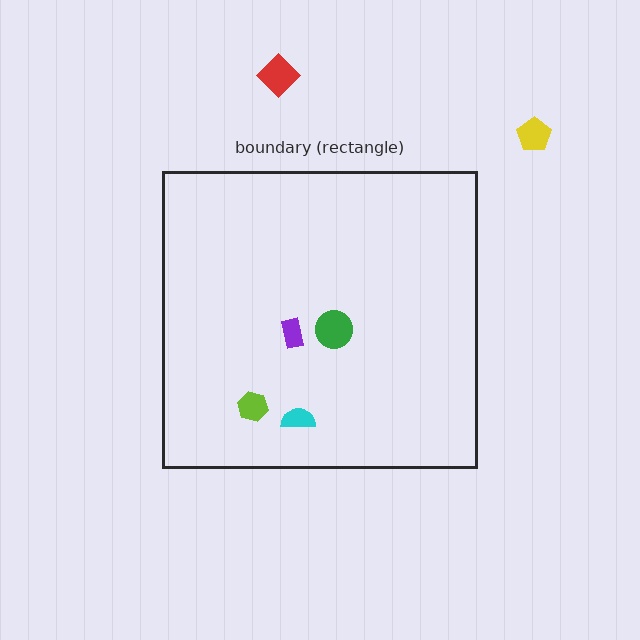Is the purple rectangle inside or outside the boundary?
Inside.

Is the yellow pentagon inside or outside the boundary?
Outside.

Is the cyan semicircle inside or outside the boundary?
Inside.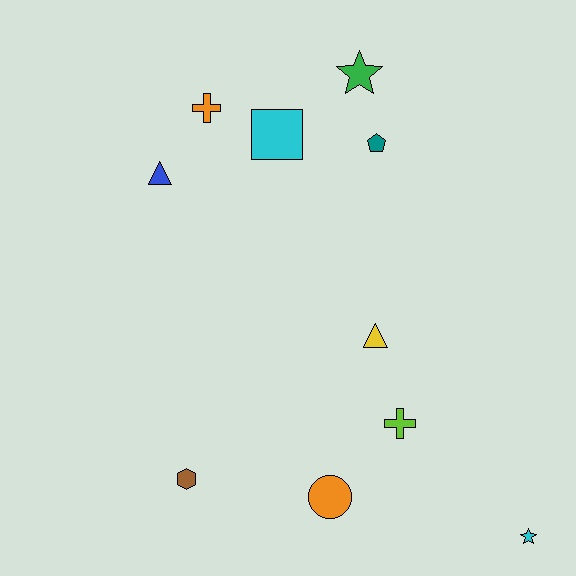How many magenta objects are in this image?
There are no magenta objects.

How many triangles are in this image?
There are 2 triangles.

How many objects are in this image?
There are 10 objects.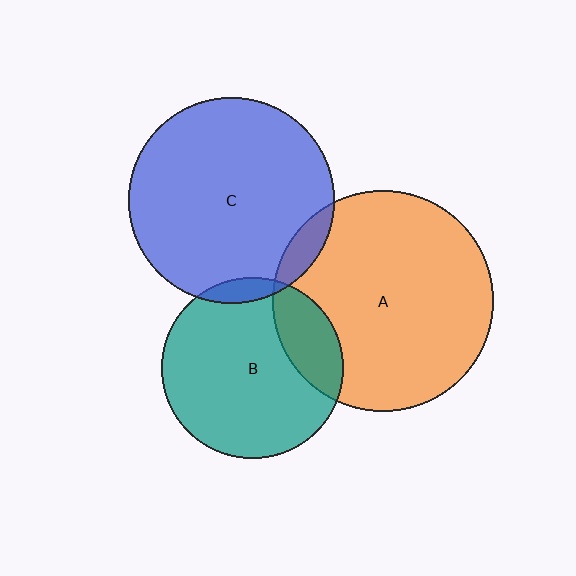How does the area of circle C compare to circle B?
Approximately 1.3 times.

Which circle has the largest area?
Circle A (orange).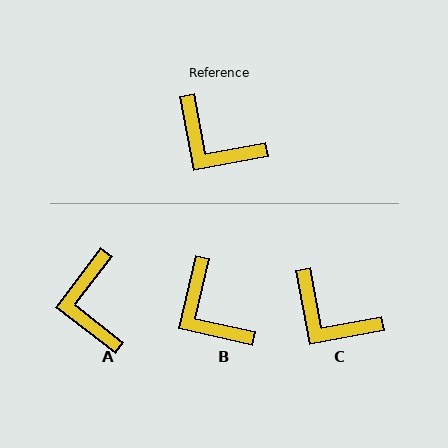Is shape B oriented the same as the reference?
No, it is off by about 24 degrees.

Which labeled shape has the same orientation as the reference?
C.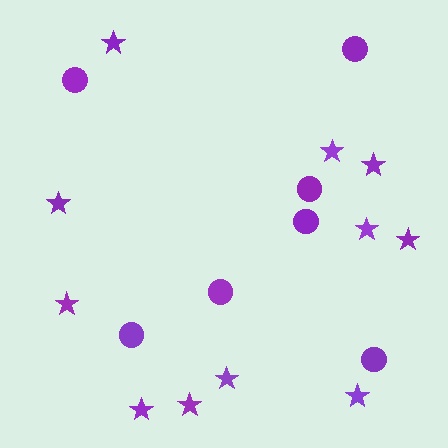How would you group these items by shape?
There are 2 groups: one group of stars (11) and one group of circles (7).